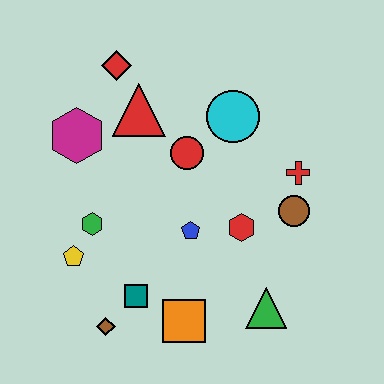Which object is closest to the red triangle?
The red diamond is closest to the red triangle.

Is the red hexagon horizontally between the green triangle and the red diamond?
Yes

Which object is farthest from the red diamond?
The green triangle is farthest from the red diamond.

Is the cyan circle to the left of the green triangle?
Yes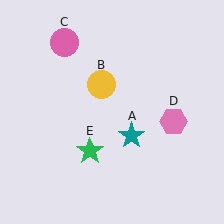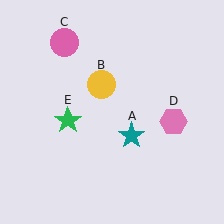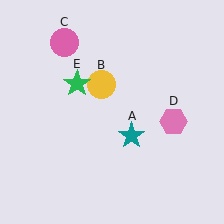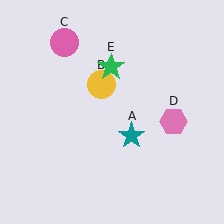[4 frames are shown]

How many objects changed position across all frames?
1 object changed position: green star (object E).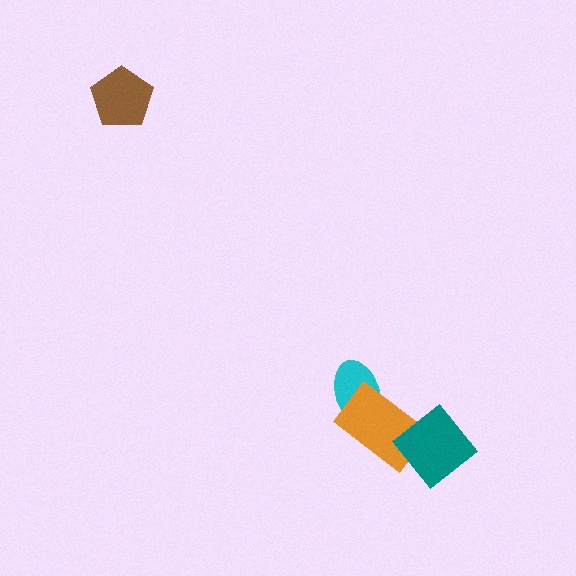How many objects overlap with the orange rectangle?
2 objects overlap with the orange rectangle.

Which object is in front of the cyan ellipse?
The orange rectangle is in front of the cyan ellipse.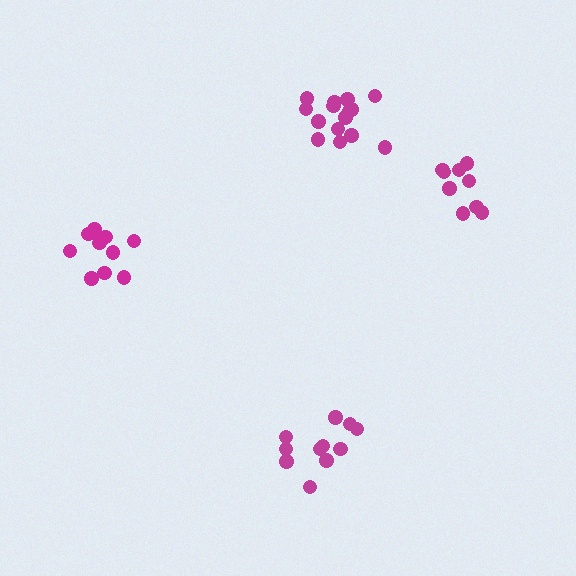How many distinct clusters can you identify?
There are 4 distinct clusters.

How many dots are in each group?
Group 1: 10 dots, Group 2: 11 dots, Group 3: 9 dots, Group 4: 15 dots (45 total).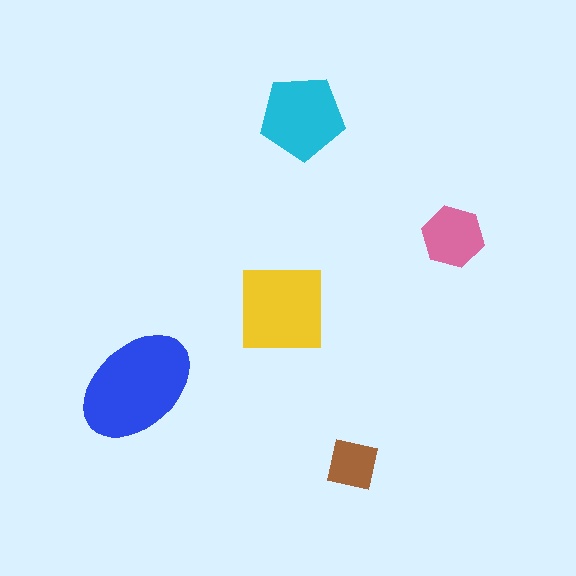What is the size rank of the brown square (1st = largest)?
5th.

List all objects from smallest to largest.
The brown square, the pink hexagon, the cyan pentagon, the yellow square, the blue ellipse.